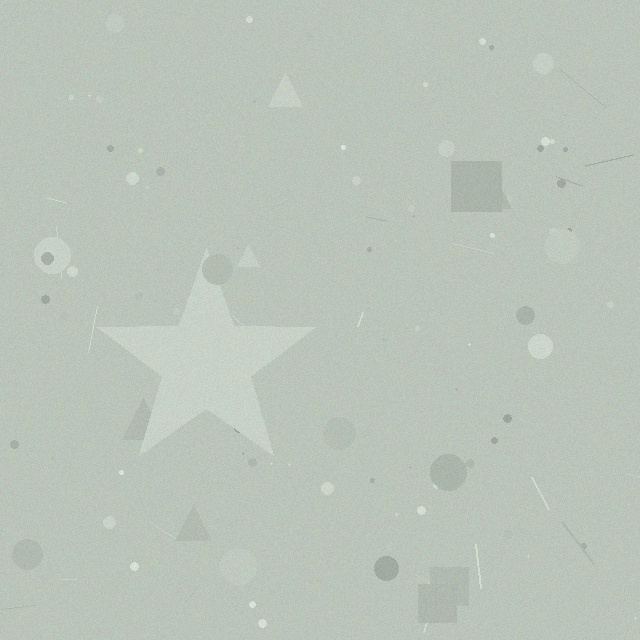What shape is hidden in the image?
A star is hidden in the image.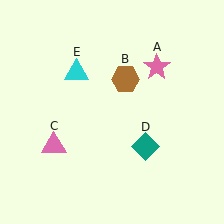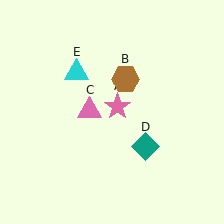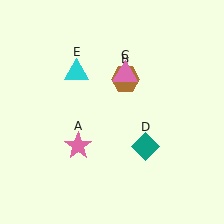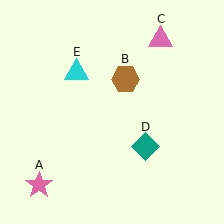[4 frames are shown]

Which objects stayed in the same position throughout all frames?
Brown hexagon (object B) and teal diamond (object D) and cyan triangle (object E) remained stationary.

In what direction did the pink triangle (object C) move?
The pink triangle (object C) moved up and to the right.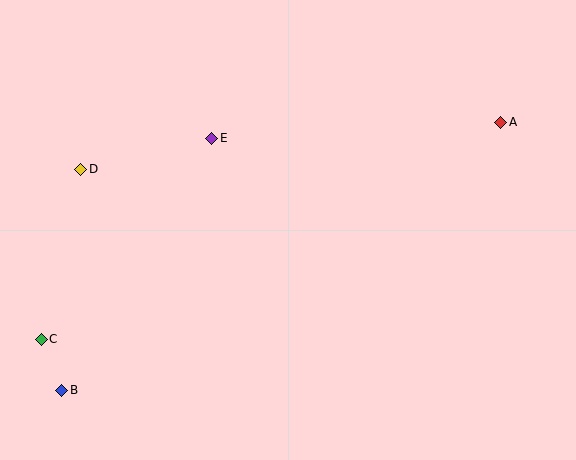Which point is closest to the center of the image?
Point E at (212, 138) is closest to the center.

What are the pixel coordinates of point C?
Point C is at (41, 339).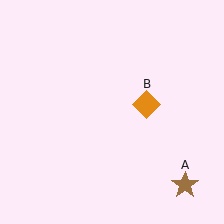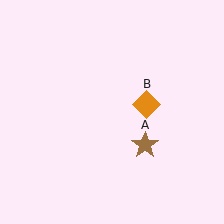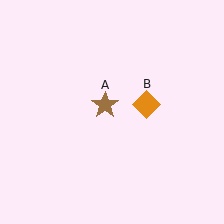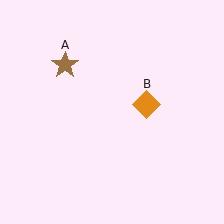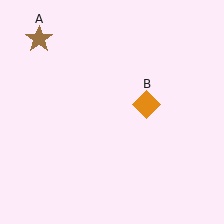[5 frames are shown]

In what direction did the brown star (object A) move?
The brown star (object A) moved up and to the left.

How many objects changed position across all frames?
1 object changed position: brown star (object A).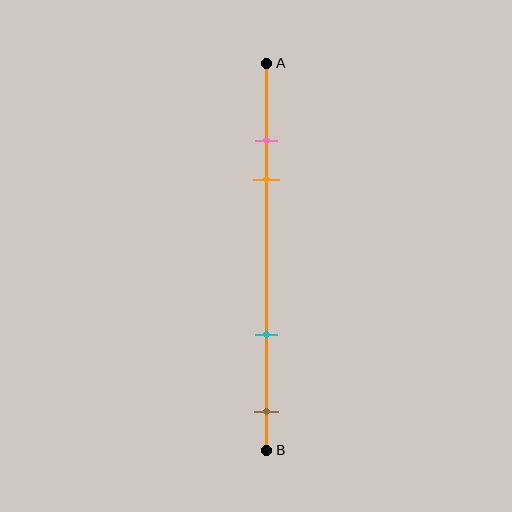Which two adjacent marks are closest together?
The pink and orange marks are the closest adjacent pair.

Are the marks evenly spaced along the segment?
No, the marks are not evenly spaced.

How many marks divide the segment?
There are 4 marks dividing the segment.